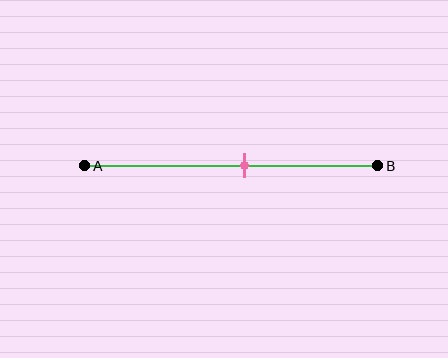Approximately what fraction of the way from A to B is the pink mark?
The pink mark is approximately 55% of the way from A to B.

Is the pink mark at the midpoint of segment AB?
No, the mark is at about 55% from A, not at the 50% midpoint.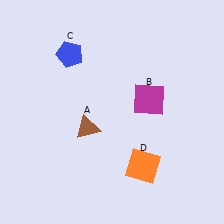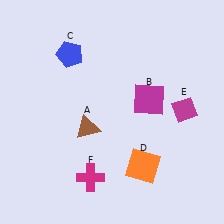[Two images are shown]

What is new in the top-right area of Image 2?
A magenta diamond (E) was added in the top-right area of Image 2.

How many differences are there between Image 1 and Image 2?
There are 2 differences between the two images.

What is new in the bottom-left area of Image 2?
A magenta cross (F) was added in the bottom-left area of Image 2.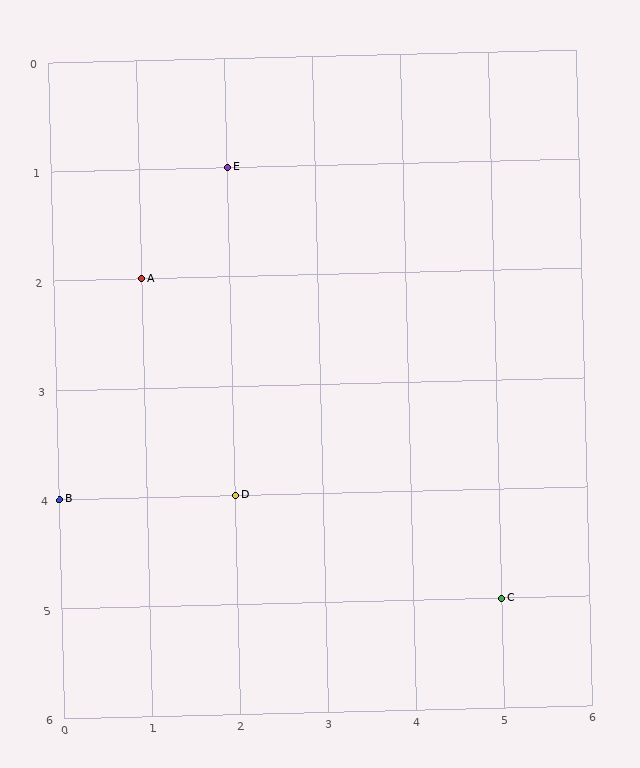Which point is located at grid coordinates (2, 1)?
Point E is at (2, 1).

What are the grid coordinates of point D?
Point D is at grid coordinates (2, 4).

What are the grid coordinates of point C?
Point C is at grid coordinates (5, 5).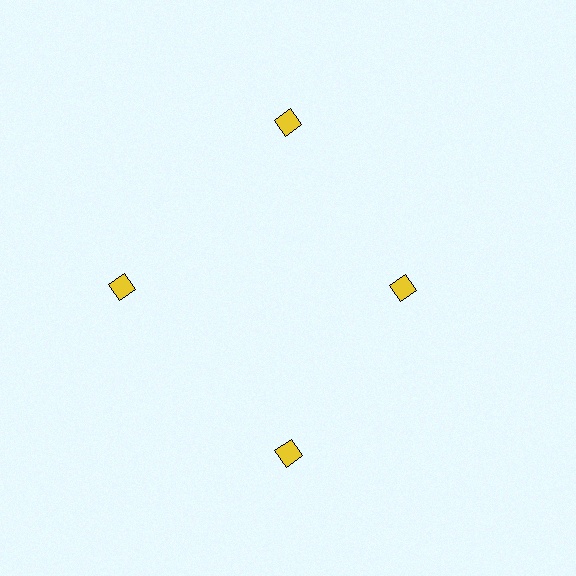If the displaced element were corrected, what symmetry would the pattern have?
It would have 4-fold rotational symmetry — the pattern would map onto itself every 90 degrees.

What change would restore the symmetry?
The symmetry would be restored by moving it outward, back onto the ring so that all 4 diamonds sit at equal angles and equal distance from the center.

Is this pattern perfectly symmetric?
No. The 4 yellow diamonds are arranged in a ring, but one element near the 3 o'clock position is pulled inward toward the center, breaking the 4-fold rotational symmetry.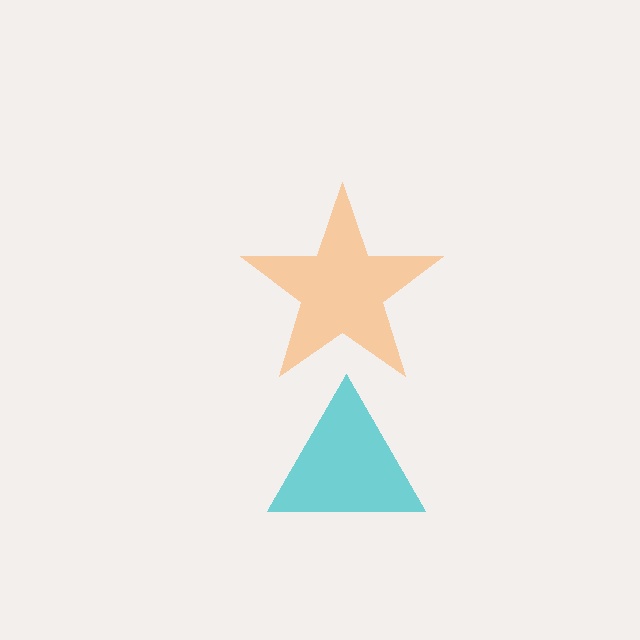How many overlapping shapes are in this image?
There are 2 overlapping shapes in the image.